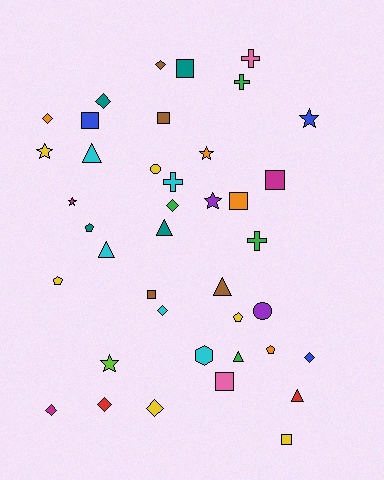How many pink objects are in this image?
There are 2 pink objects.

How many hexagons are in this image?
There is 1 hexagon.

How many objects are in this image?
There are 40 objects.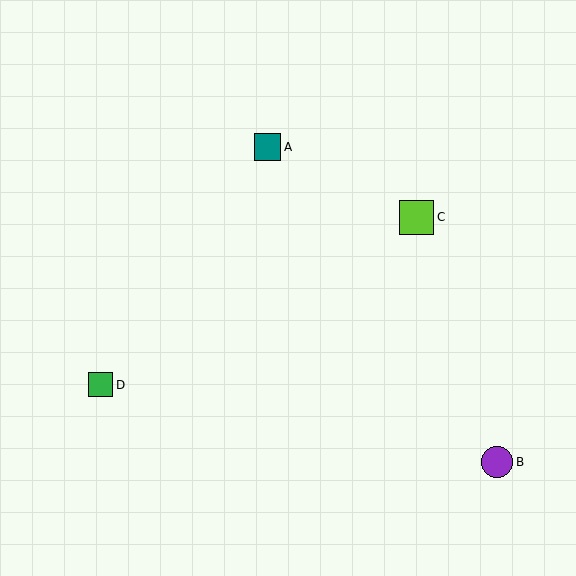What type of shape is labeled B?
Shape B is a purple circle.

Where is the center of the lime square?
The center of the lime square is at (416, 217).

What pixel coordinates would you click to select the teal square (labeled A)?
Click at (267, 147) to select the teal square A.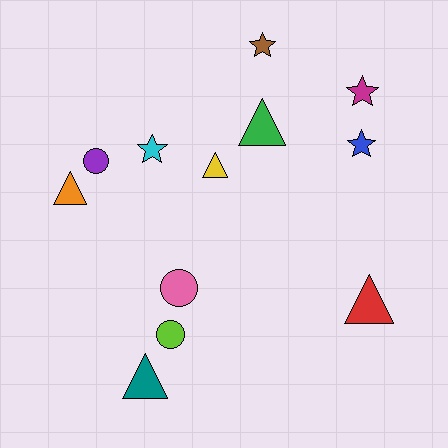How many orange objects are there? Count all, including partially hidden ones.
There is 1 orange object.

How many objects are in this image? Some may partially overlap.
There are 12 objects.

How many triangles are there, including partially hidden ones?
There are 5 triangles.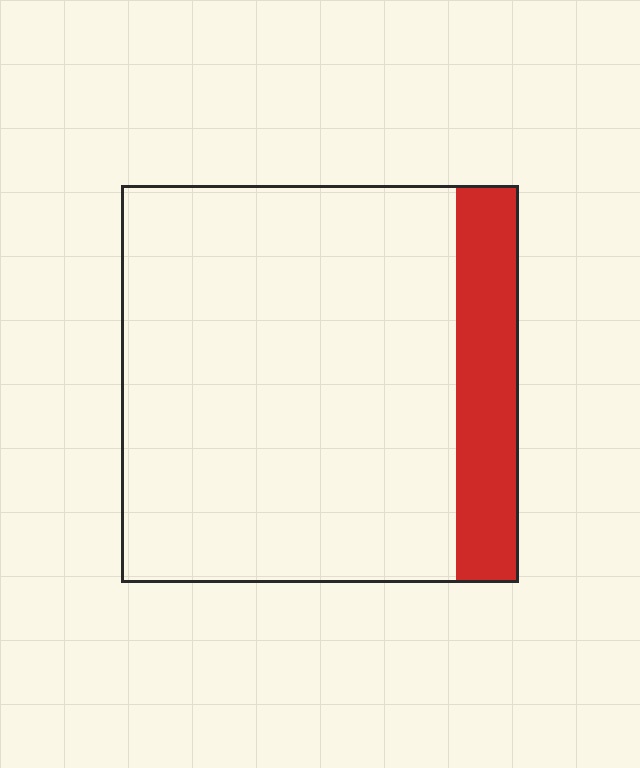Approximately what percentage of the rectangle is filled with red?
Approximately 15%.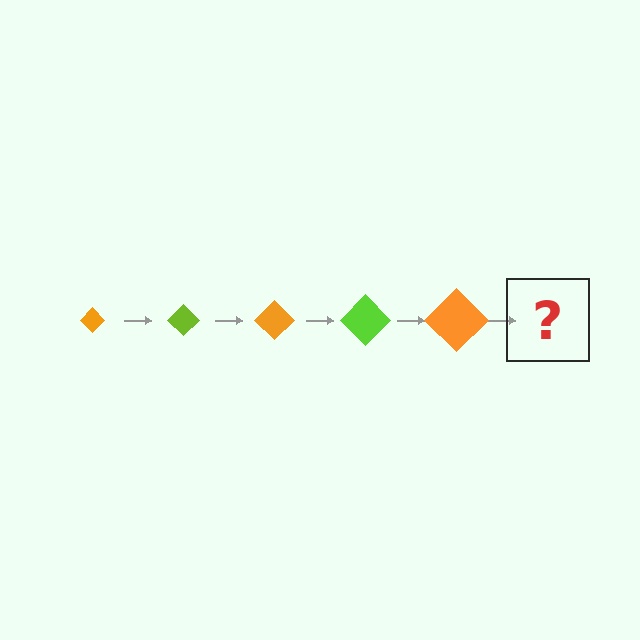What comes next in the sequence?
The next element should be a lime diamond, larger than the previous one.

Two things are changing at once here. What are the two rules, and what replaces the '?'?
The two rules are that the diamond grows larger each step and the color cycles through orange and lime. The '?' should be a lime diamond, larger than the previous one.